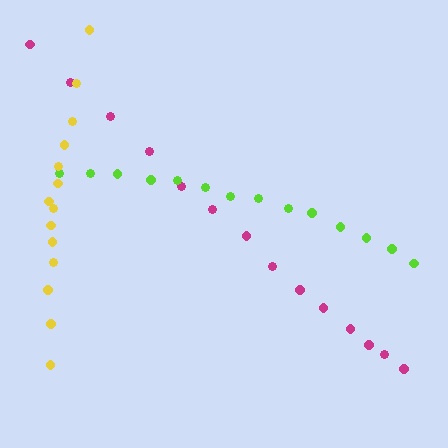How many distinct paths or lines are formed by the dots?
There are 3 distinct paths.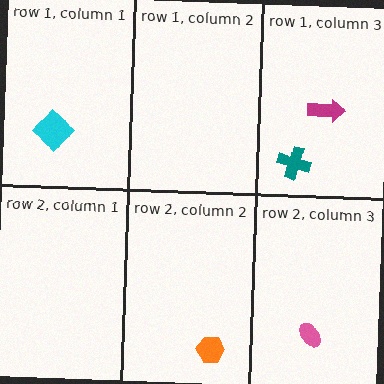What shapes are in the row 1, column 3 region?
The magenta arrow, the teal cross.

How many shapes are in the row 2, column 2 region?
1.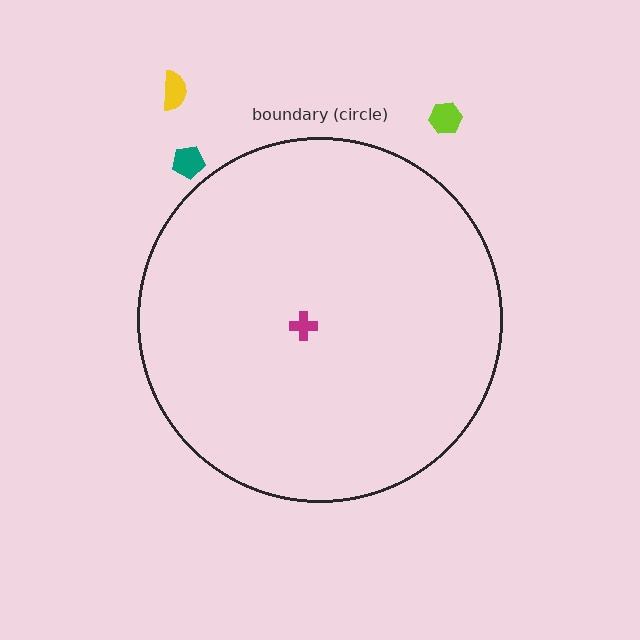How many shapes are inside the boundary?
1 inside, 3 outside.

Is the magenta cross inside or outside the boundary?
Inside.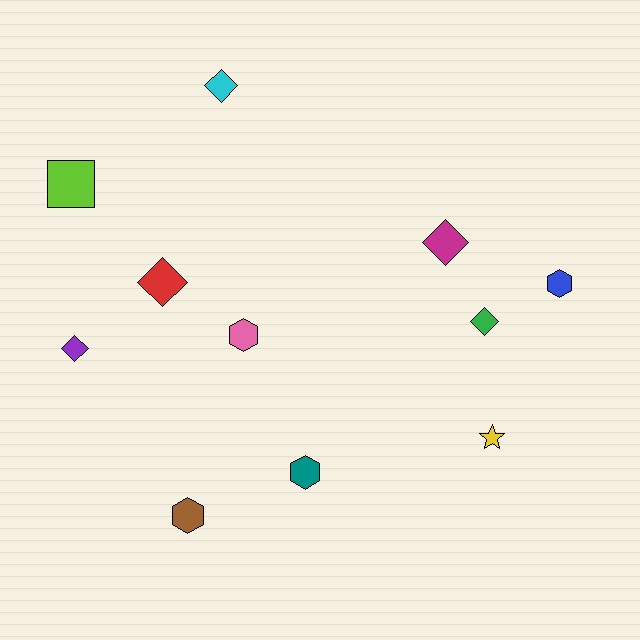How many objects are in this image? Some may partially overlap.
There are 11 objects.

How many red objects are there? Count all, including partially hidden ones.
There is 1 red object.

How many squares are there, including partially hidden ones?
There is 1 square.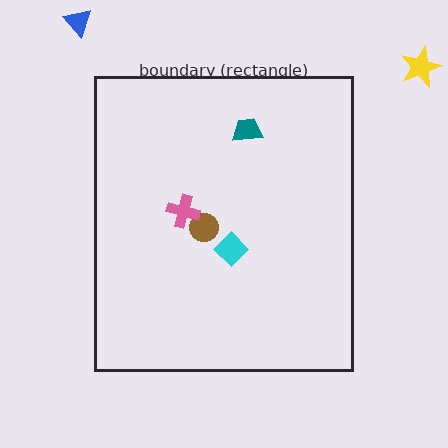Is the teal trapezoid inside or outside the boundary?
Inside.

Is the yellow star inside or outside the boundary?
Outside.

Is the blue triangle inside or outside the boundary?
Outside.